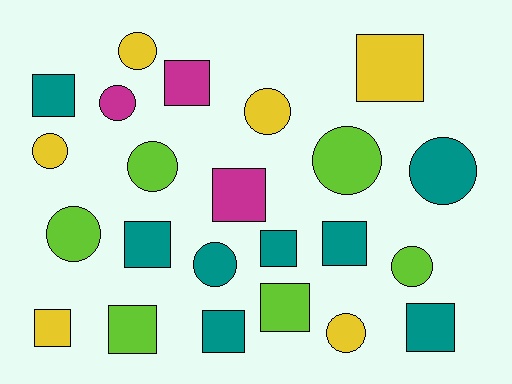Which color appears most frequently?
Teal, with 8 objects.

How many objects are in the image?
There are 23 objects.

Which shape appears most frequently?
Square, with 12 objects.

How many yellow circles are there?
There are 4 yellow circles.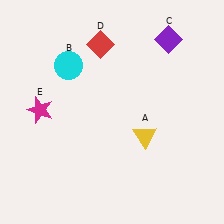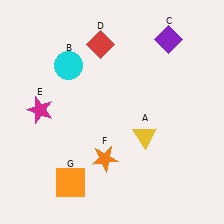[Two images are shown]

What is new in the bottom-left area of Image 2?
An orange star (F) was added in the bottom-left area of Image 2.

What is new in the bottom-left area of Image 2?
An orange square (G) was added in the bottom-left area of Image 2.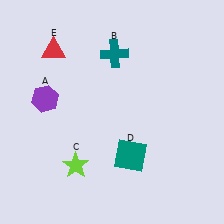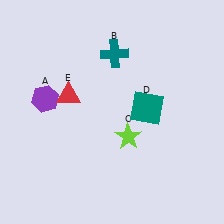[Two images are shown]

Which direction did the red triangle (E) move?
The red triangle (E) moved down.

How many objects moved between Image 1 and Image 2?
3 objects moved between the two images.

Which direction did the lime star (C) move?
The lime star (C) moved right.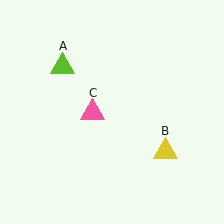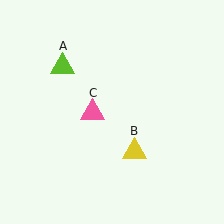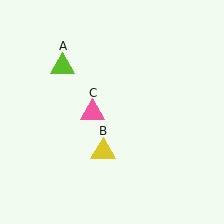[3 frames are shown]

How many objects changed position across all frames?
1 object changed position: yellow triangle (object B).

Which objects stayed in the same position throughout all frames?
Lime triangle (object A) and pink triangle (object C) remained stationary.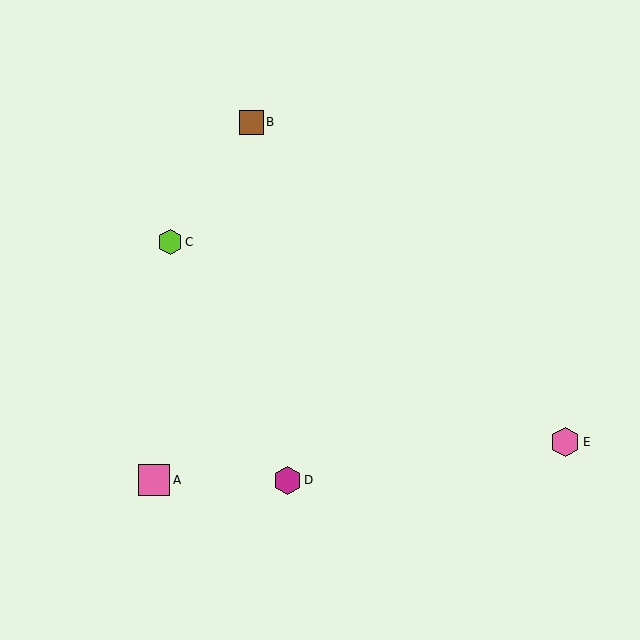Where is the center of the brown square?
The center of the brown square is at (252, 122).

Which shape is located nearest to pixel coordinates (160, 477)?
The pink square (labeled A) at (154, 480) is nearest to that location.